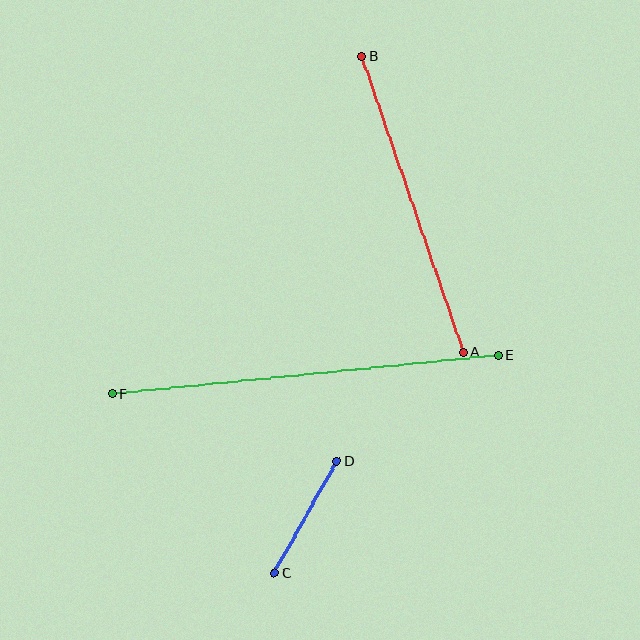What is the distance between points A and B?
The distance is approximately 313 pixels.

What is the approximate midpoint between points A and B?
The midpoint is at approximately (412, 204) pixels.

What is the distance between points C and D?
The distance is approximately 128 pixels.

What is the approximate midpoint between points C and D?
The midpoint is at approximately (306, 517) pixels.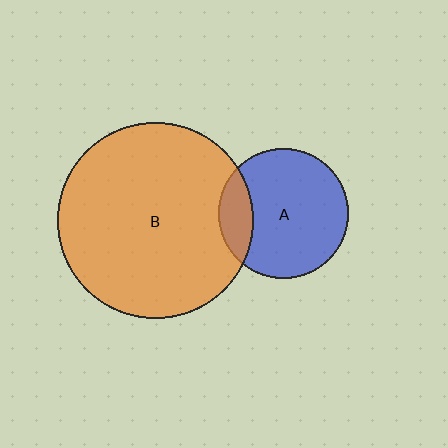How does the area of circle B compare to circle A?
Approximately 2.3 times.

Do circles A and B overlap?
Yes.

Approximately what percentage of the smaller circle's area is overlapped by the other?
Approximately 15%.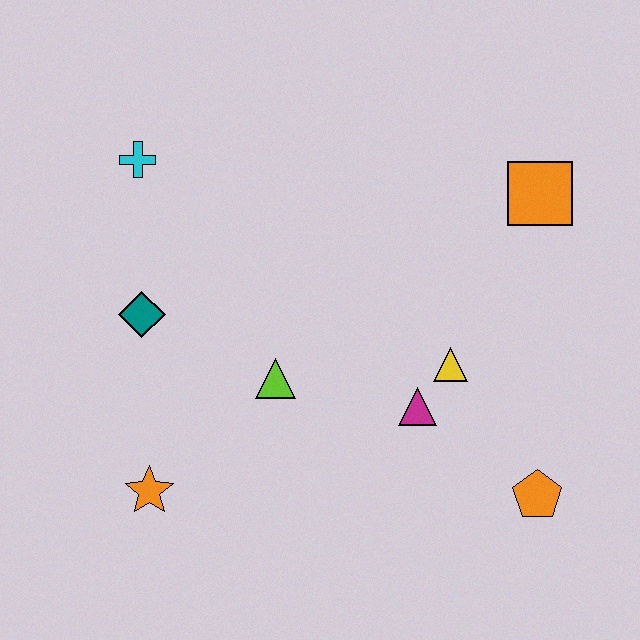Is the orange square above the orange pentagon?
Yes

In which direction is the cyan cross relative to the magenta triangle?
The cyan cross is to the left of the magenta triangle.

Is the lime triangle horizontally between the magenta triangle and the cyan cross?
Yes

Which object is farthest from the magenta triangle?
The cyan cross is farthest from the magenta triangle.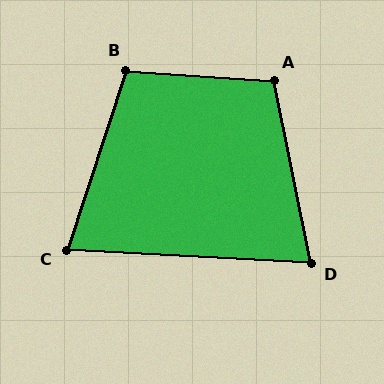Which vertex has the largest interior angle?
A, at approximately 105 degrees.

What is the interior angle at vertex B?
Approximately 104 degrees (obtuse).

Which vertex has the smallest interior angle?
C, at approximately 75 degrees.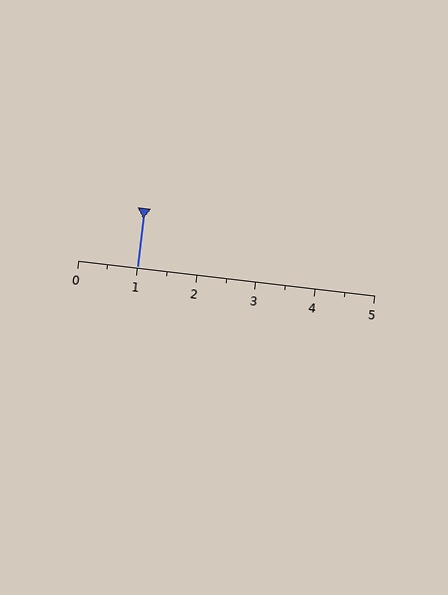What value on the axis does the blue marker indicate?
The marker indicates approximately 1.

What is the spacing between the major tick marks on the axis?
The major ticks are spaced 1 apart.